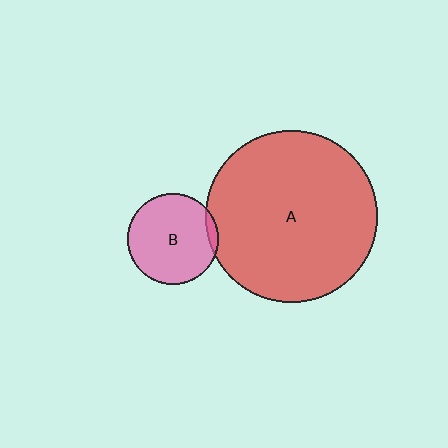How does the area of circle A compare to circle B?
Approximately 3.6 times.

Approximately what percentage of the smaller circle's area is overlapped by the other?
Approximately 5%.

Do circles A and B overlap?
Yes.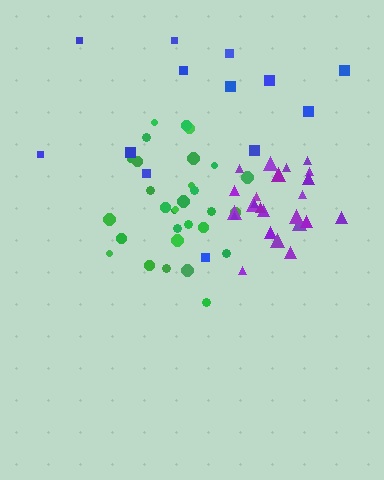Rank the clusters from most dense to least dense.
green, purple, blue.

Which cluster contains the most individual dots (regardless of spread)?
Green (30).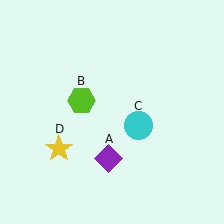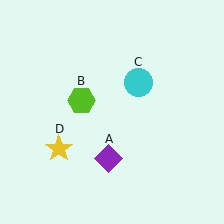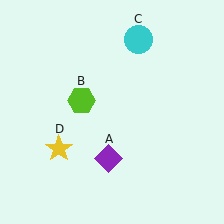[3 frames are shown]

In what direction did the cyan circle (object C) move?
The cyan circle (object C) moved up.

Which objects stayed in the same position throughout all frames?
Purple diamond (object A) and lime hexagon (object B) and yellow star (object D) remained stationary.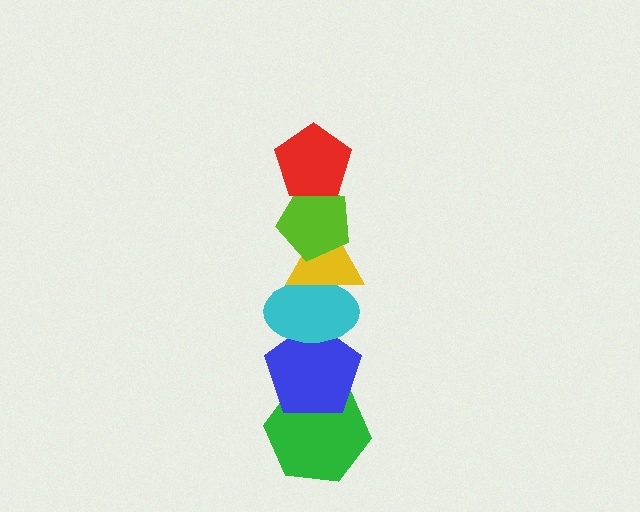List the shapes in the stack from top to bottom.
From top to bottom: the red pentagon, the lime pentagon, the yellow triangle, the cyan ellipse, the blue pentagon, the green hexagon.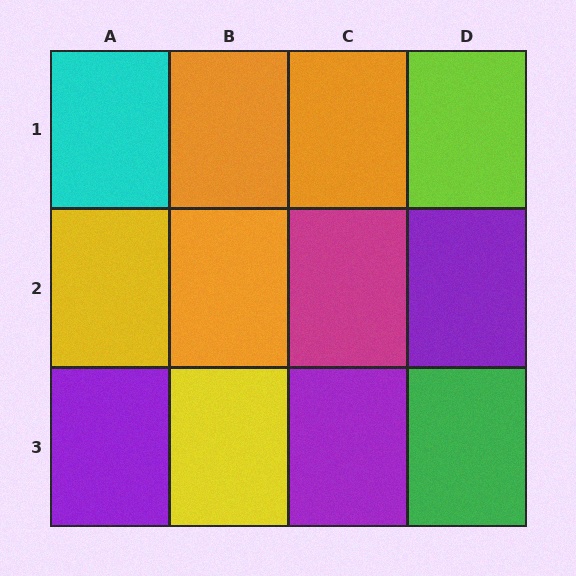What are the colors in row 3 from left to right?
Purple, yellow, purple, green.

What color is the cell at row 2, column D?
Purple.